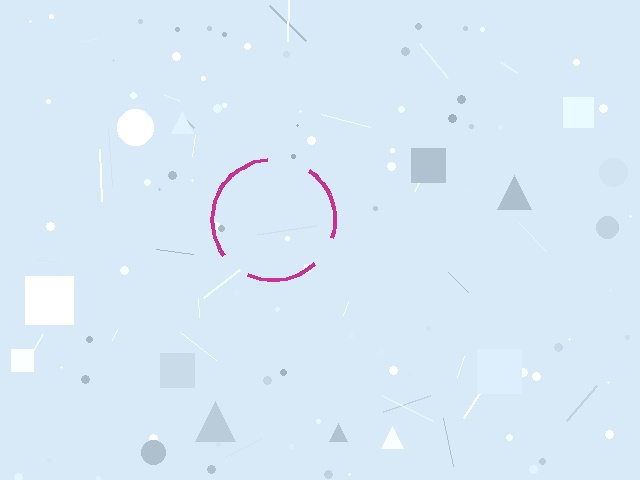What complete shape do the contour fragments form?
The contour fragments form a circle.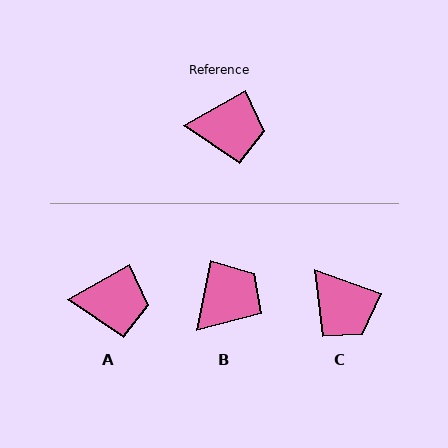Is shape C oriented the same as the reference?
No, it is off by about 49 degrees.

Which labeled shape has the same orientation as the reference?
A.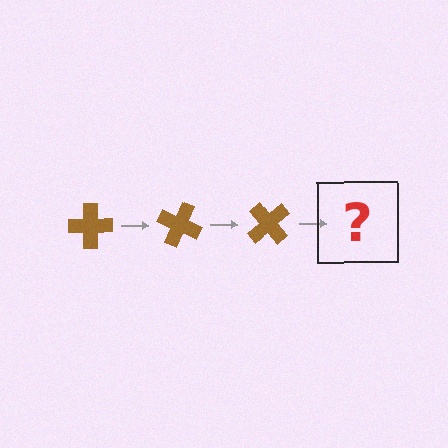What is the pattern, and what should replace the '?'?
The pattern is that the cross rotates 25 degrees each step. The '?' should be a brown cross rotated 75 degrees.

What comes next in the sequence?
The next element should be a brown cross rotated 75 degrees.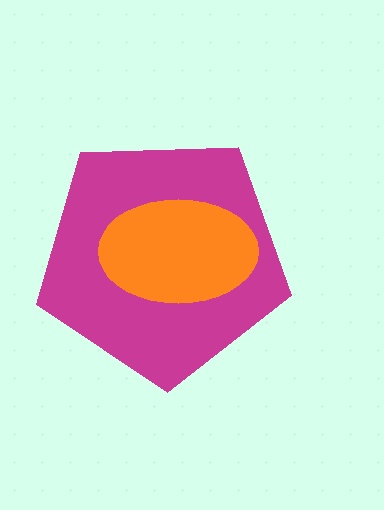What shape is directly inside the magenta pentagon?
The orange ellipse.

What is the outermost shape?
The magenta pentagon.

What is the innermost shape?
The orange ellipse.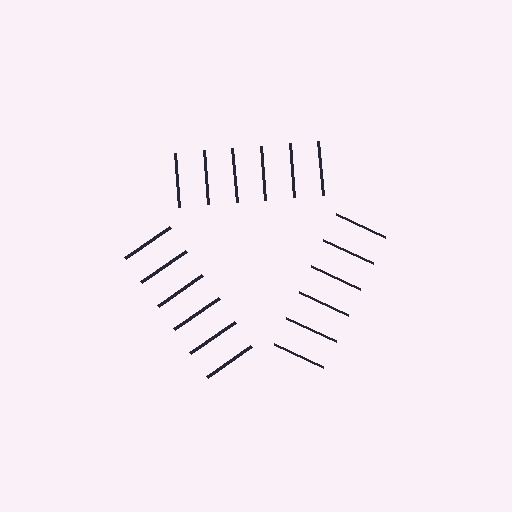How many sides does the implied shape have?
3 sides — the line-ends trace a triangle.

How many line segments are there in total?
18 — 6 along each of the 3 edges.